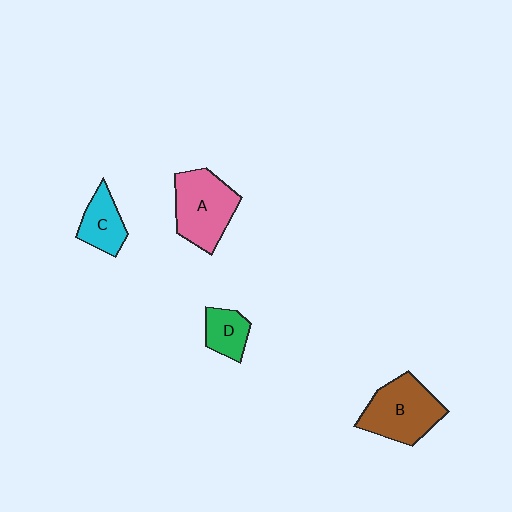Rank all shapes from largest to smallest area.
From largest to smallest: B (brown), A (pink), C (cyan), D (green).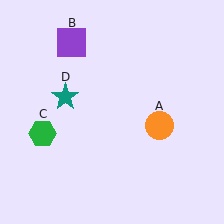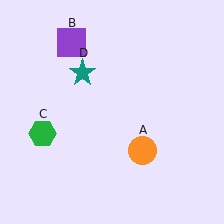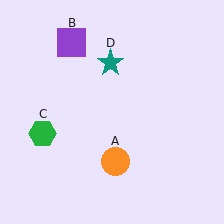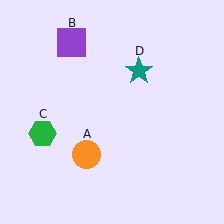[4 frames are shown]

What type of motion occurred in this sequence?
The orange circle (object A), teal star (object D) rotated clockwise around the center of the scene.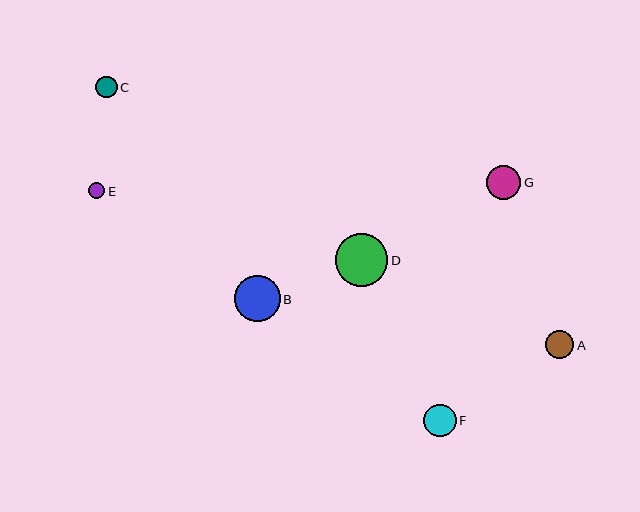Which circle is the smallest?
Circle E is the smallest with a size of approximately 16 pixels.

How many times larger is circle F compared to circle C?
Circle F is approximately 1.5 times the size of circle C.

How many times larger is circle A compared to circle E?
Circle A is approximately 1.8 times the size of circle E.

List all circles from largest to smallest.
From largest to smallest: D, B, G, F, A, C, E.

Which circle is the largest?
Circle D is the largest with a size of approximately 53 pixels.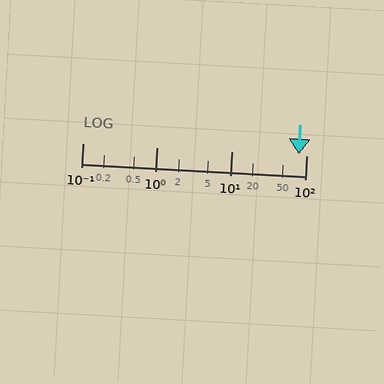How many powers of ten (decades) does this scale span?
The scale spans 3 decades, from 0.1 to 100.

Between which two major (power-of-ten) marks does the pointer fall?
The pointer is between 10 and 100.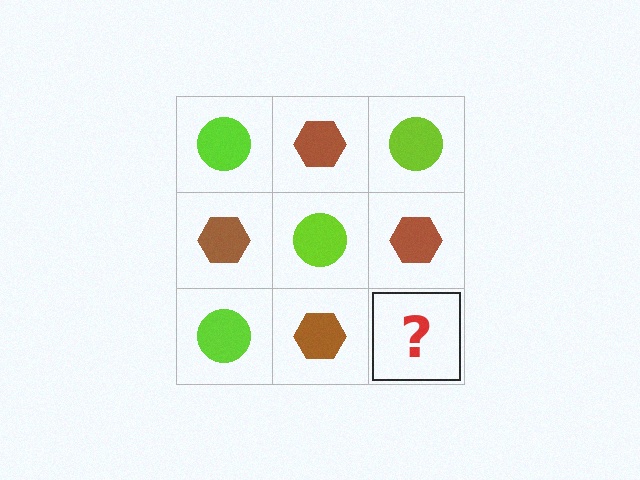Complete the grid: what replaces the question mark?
The question mark should be replaced with a lime circle.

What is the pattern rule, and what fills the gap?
The rule is that it alternates lime circle and brown hexagon in a checkerboard pattern. The gap should be filled with a lime circle.